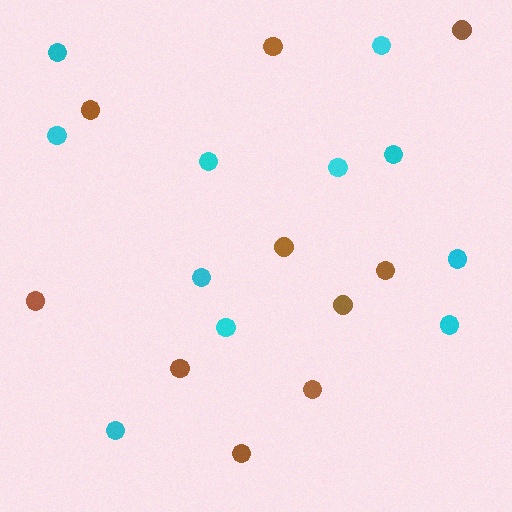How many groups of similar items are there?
There are 2 groups: one group of brown circles (10) and one group of cyan circles (11).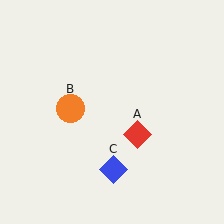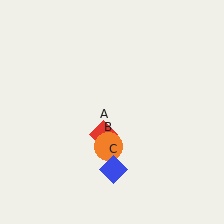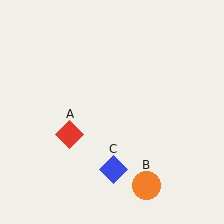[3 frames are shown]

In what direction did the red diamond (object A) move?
The red diamond (object A) moved left.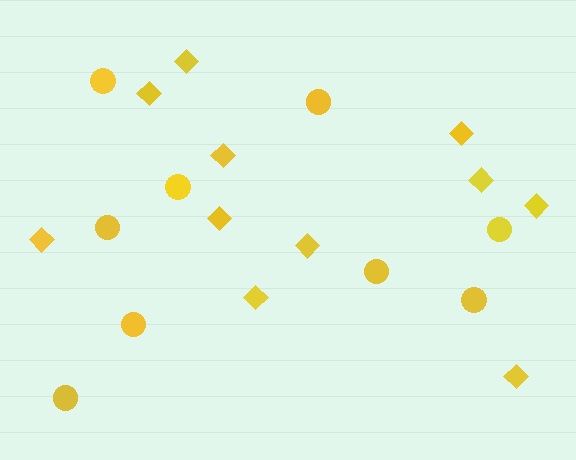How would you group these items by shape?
There are 2 groups: one group of diamonds (11) and one group of circles (9).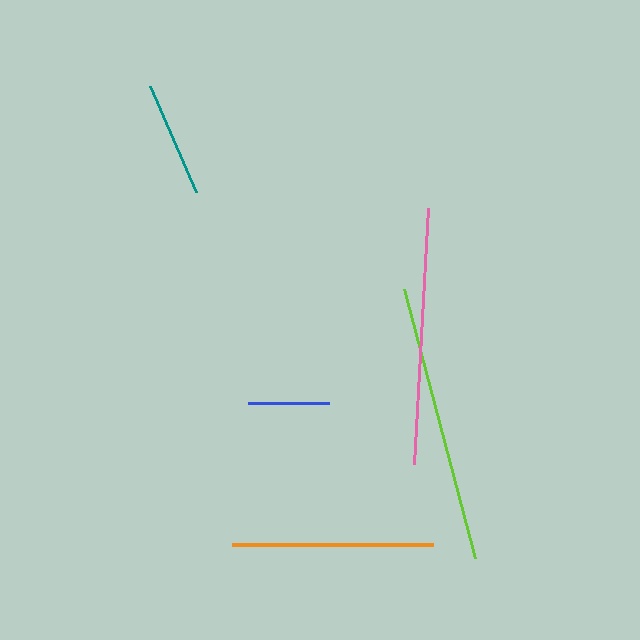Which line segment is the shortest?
The blue line is the shortest at approximately 80 pixels.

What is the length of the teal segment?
The teal segment is approximately 115 pixels long.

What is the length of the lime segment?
The lime segment is approximately 279 pixels long.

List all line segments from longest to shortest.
From longest to shortest: lime, pink, orange, teal, blue.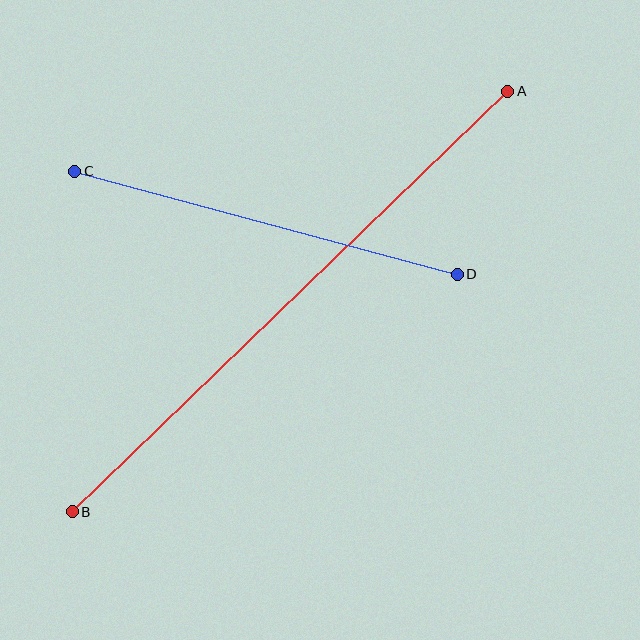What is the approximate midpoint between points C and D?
The midpoint is at approximately (266, 223) pixels.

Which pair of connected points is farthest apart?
Points A and B are farthest apart.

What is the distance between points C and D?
The distance is approximately 396 pixels.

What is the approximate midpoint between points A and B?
The midpoint is at approximately (290, 302) pixels.